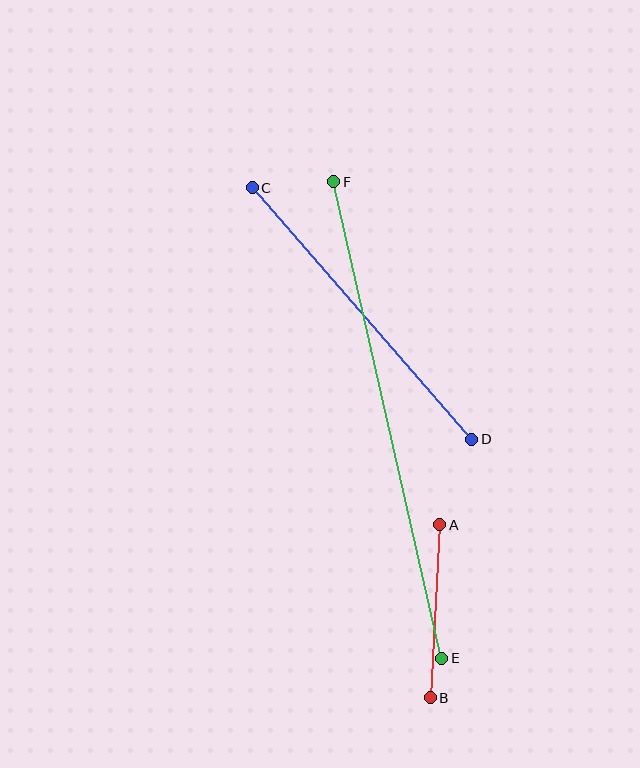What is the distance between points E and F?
The distance is approximately 488 pixels.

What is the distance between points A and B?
The distance is approximately 173 pixels.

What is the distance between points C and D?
The distance is approximately 334 pixels.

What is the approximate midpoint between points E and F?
The midpoint is at approximately (388, 420) pixels.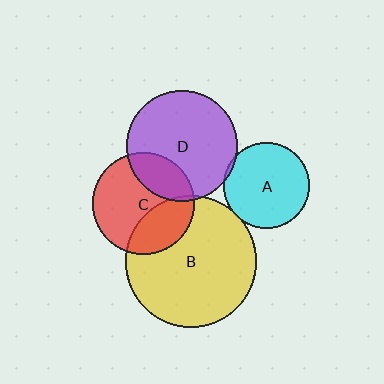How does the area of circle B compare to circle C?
Approximately 1.7 times.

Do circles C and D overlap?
Yes.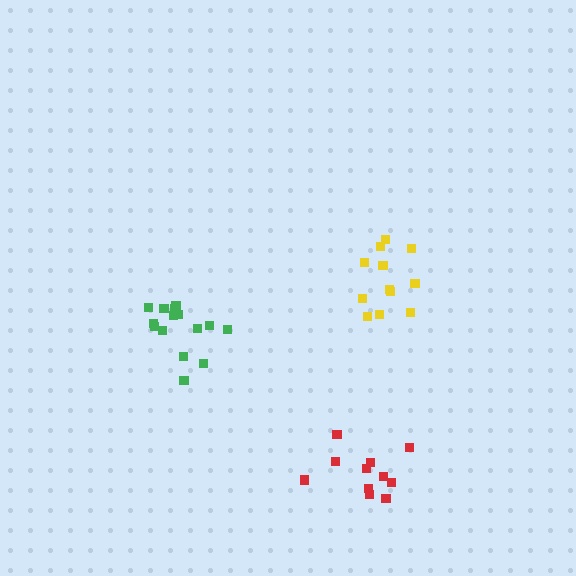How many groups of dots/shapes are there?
There are 3 groups.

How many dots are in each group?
Group 1: 16 dots, Group 2: 12 dots, Group 3: 11 dots (39 total).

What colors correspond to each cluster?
The clusters are colored: green, yellow, red.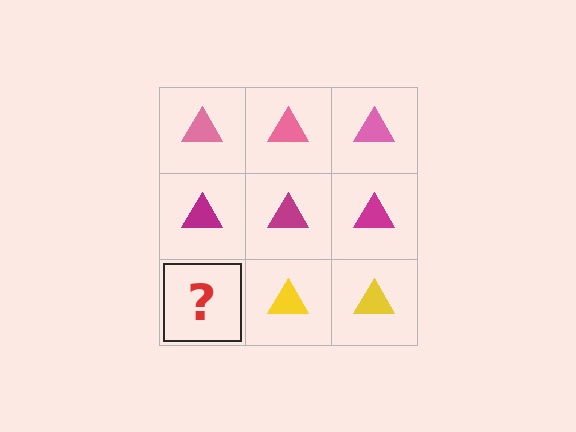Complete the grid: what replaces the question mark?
The question mark should be replaced with a yellow triangle.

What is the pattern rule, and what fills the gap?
The rule is that each row has a consistent color. The gap should be filled with a yellow triangle.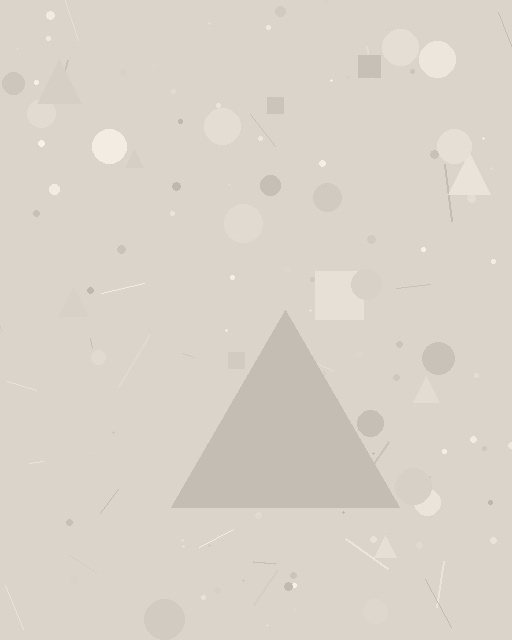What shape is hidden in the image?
A triangle is hidden in the image.